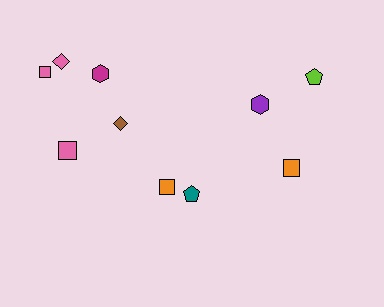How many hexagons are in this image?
There are 2 hexagons.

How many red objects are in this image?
There are no red objects.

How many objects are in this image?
There are 10 objects.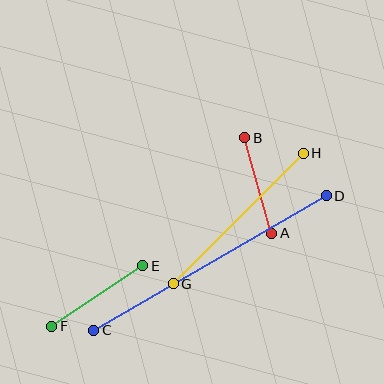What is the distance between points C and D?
The distance is approximately 269 pixels.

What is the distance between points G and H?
The distance is approximately 184 pixels.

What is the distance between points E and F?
The distance is approximately 109 pixels.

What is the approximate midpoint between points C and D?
The midpoint is at approximately (210, 263) pixels.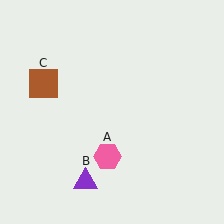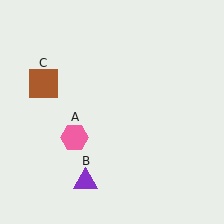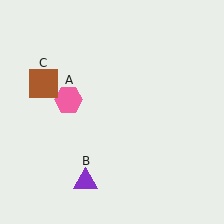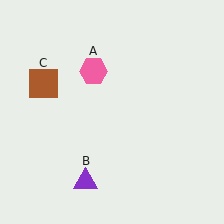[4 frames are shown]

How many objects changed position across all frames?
1 object changed position: pink hexagon (object A).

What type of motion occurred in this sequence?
The pink hexagon (object A) rotated clockwise around the center of the scene.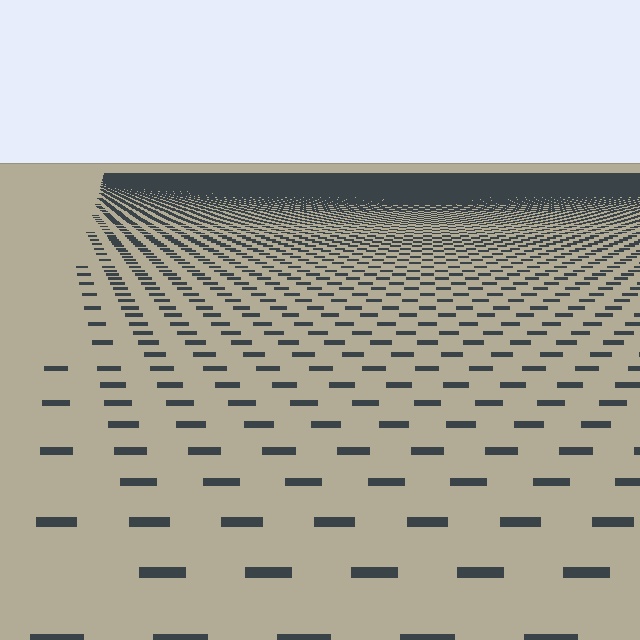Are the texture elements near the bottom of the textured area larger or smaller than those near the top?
Larger. Near the bottom, elements are closer to the viewer and appear at a bigger on-screen size.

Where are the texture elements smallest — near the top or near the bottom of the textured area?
Near the top.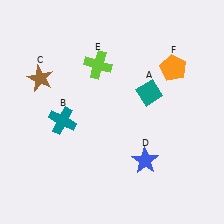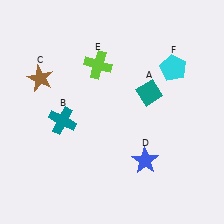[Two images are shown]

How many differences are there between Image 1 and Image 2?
There is 1 difference between the two images.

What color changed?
The pentagon (F) changed from orange in Image 1 to cyan in Image 2.